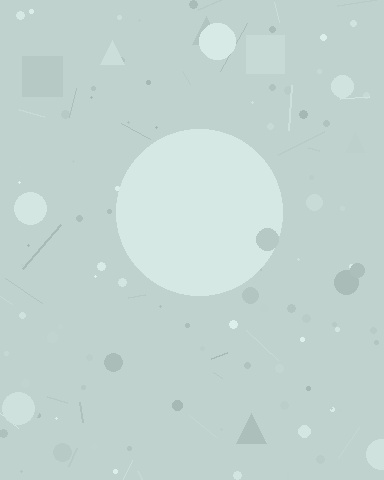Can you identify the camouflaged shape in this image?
The camouflaged shape is a circle.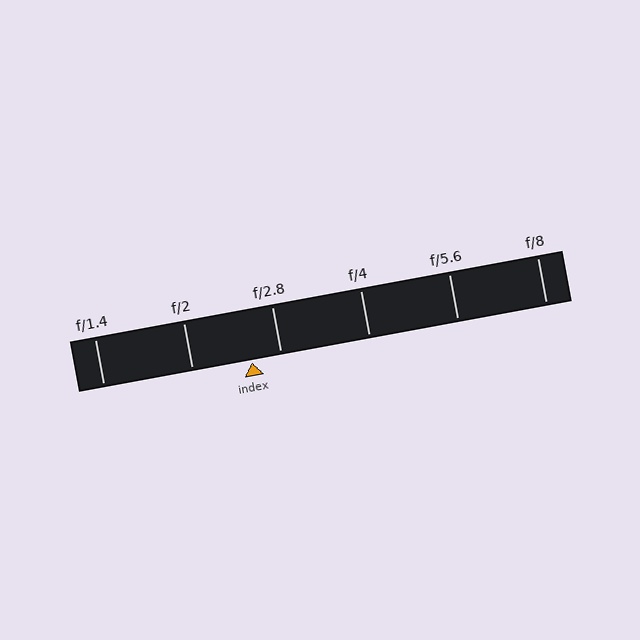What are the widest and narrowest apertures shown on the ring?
The widest aperture shown is f/1.4 and the narrowest is f/8.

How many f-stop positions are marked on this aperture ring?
There are 6 f-stop positions marked.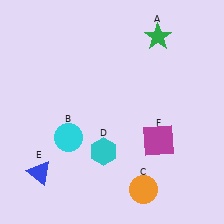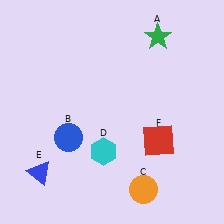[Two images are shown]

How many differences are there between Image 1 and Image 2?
There are 2 differences between the two images.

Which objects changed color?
B changed from cyan to blue. F changed from magenta to red.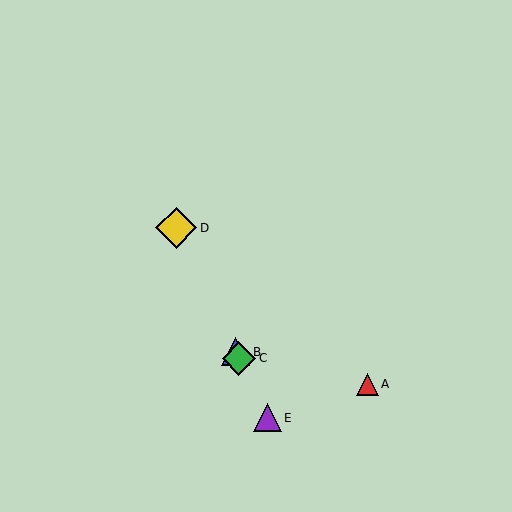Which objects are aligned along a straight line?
Objects B, C, D, E are aligned along a straight line.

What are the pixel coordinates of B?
Object B is at (236, 352).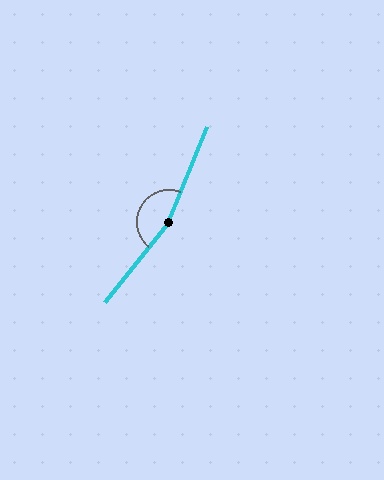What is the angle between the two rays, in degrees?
Approximately 163 degrees.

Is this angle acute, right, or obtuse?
It is obtuse.